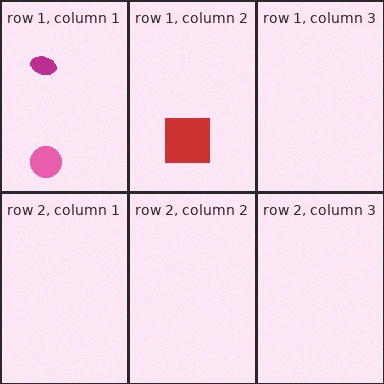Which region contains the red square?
The row 1, column 2 region.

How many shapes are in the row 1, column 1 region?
2.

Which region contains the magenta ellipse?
The row 1, column 1 region.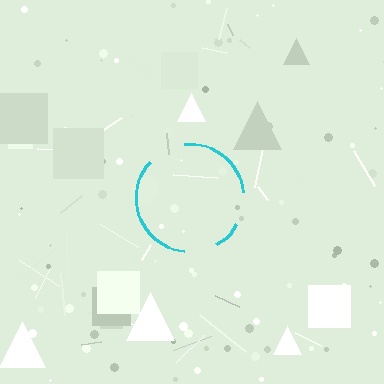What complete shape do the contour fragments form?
The contour fragments form a circle.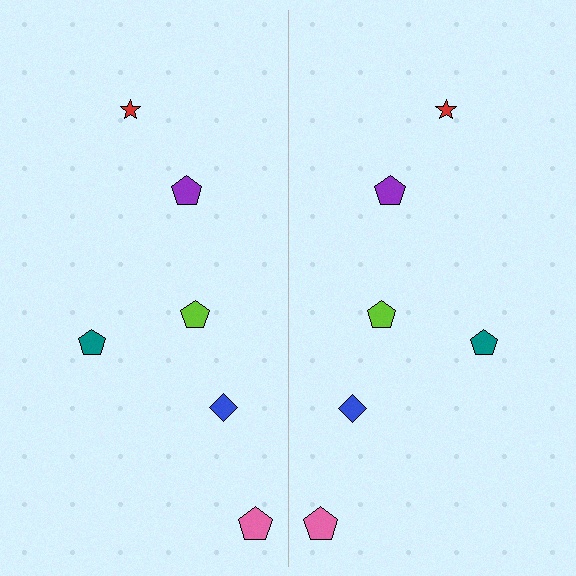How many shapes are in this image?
There are 12 shapes in this image.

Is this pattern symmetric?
Yes, this pattern has bilateral (reflection) symmetry.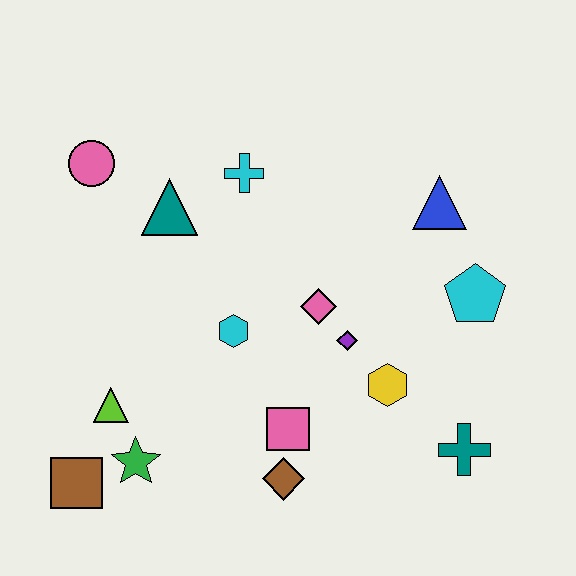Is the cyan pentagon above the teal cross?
Yes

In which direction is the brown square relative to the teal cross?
The brown square is to the left of the teal cross.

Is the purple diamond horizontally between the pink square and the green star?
No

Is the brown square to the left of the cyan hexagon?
Yes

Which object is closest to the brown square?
The green star is closest to the brown square.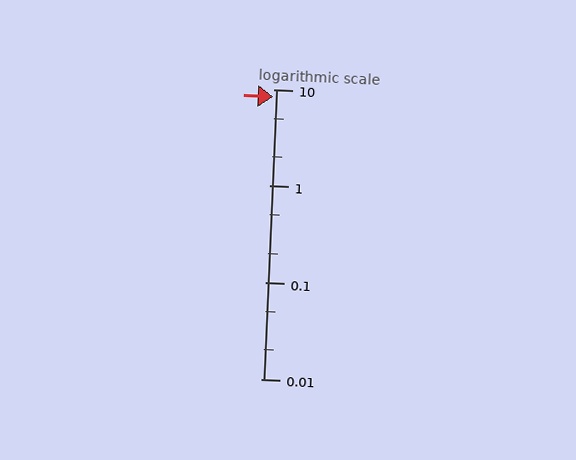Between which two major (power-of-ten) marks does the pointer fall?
The pointer is between 1 and 10.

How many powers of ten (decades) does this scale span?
The scale spans 3 decades, from 0.01 to 10.